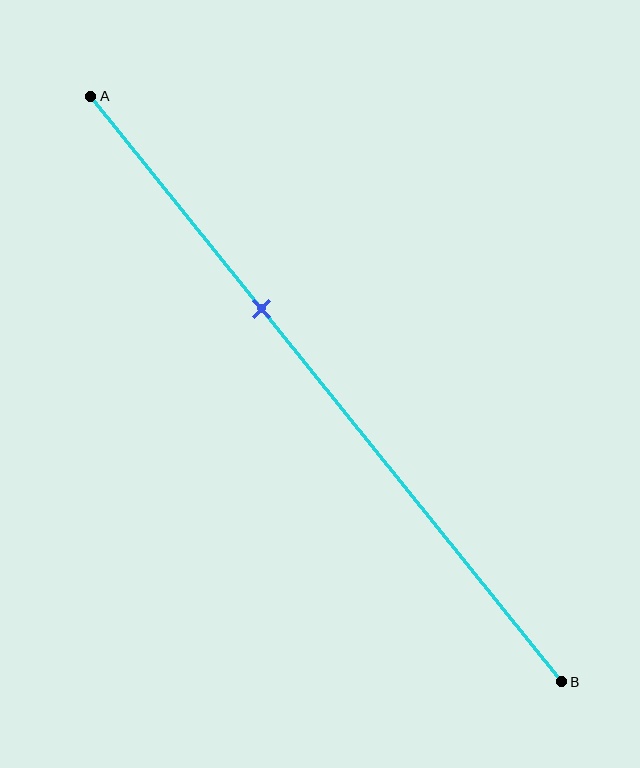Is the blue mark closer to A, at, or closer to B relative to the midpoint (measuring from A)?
The blue mark is closer to point A than the midpoint of segment AB.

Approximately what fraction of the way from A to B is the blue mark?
The blue mark is approximately 35% of the way from A to B.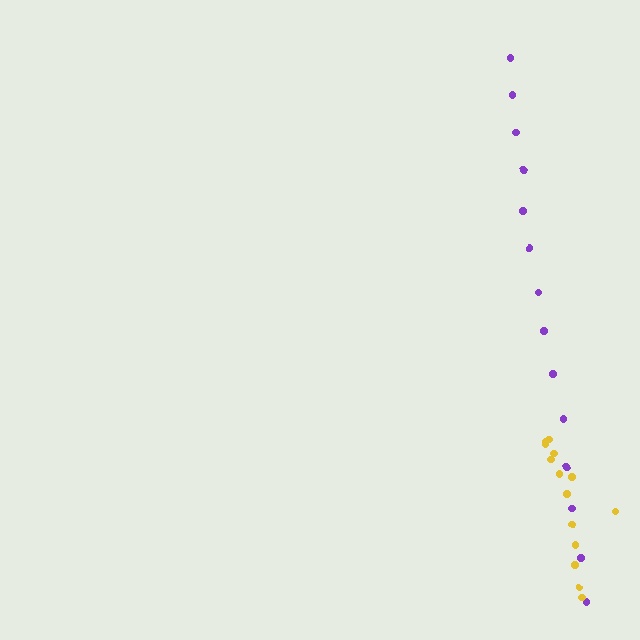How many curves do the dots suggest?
There are 2 distinct paths.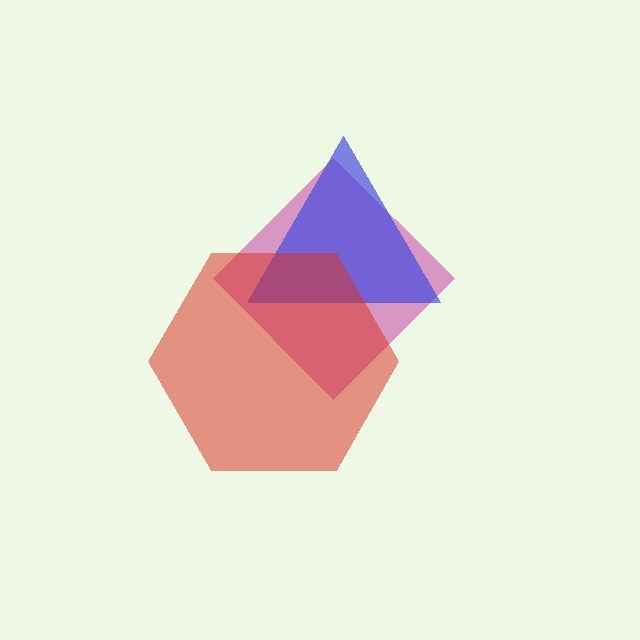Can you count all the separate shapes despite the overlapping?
Yes, there are 3 separate shapes.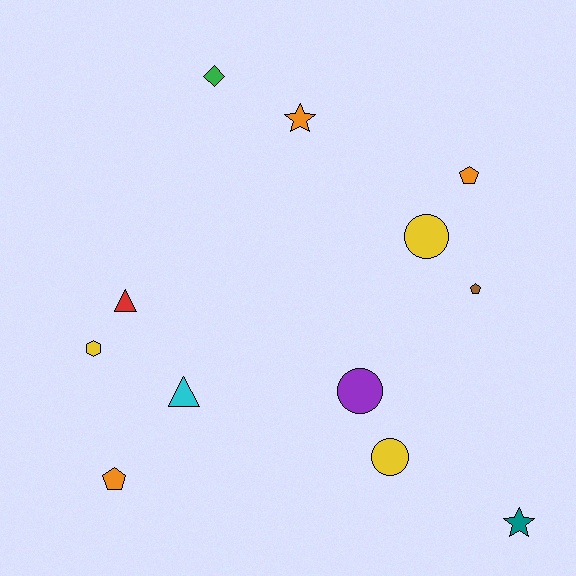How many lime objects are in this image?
There are no lime objects.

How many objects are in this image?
There are 12 objects.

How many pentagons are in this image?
There are 3 pentagons.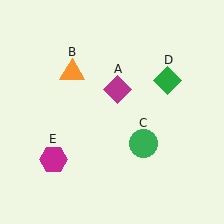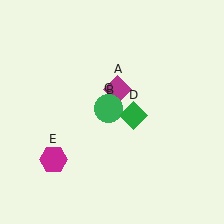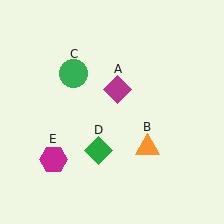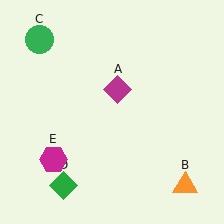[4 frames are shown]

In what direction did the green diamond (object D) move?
The green diamond (object D) moved down and to the left.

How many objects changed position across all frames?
3 objects changed position: orange triangle (object B), green circle (object C), green diamond (object D).